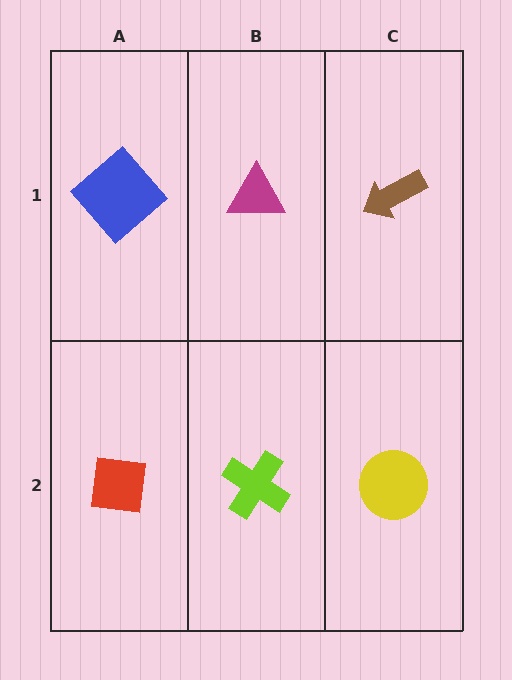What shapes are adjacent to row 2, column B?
A magenta triangle (row 1, column B), a red square (row 2, column A), a yellow circle (row 2, column C).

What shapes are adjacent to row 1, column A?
A red square (row 2, column A), a magenta triangle (row 1, column B).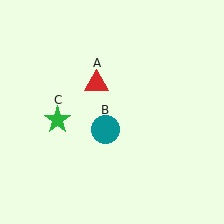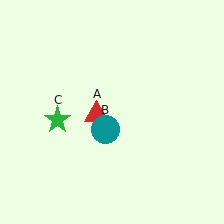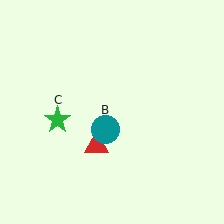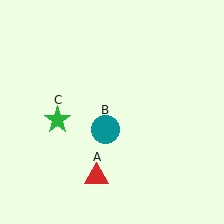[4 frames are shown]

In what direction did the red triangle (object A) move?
The red triangle (object A) moved down.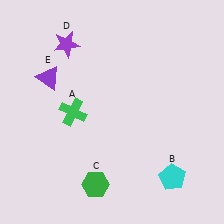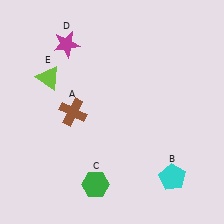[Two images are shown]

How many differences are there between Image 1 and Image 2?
There are 3 differences between the two images.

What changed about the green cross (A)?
In Image 1, A is green. In Image 2, it changed to brown.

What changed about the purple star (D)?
In Image 1, D is purple. In Image 2, it changed to magenta.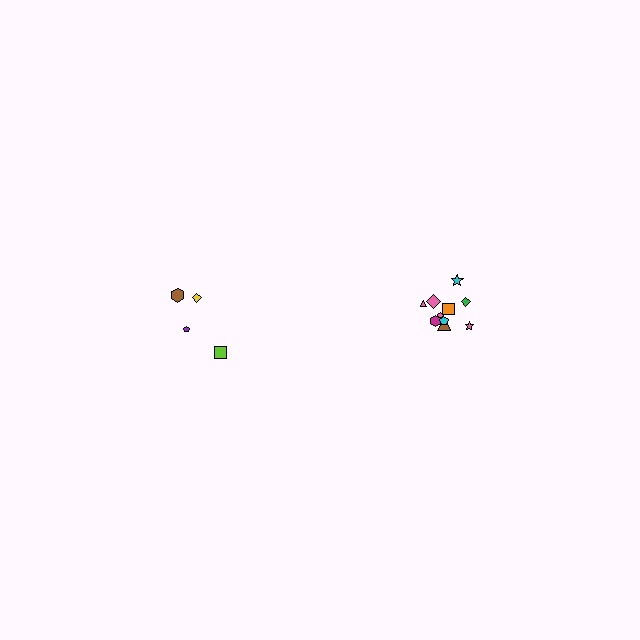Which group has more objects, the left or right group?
The right group.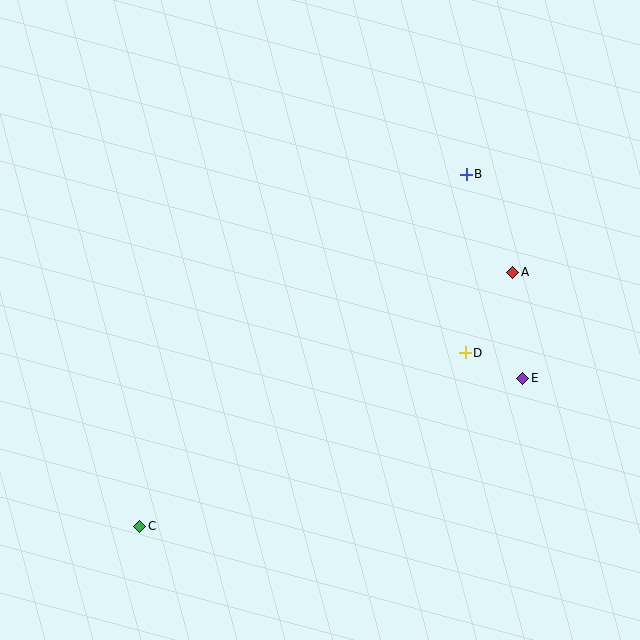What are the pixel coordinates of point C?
Point C is at (140, 526).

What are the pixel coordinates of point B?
Point B is at (466, 174).